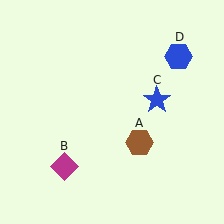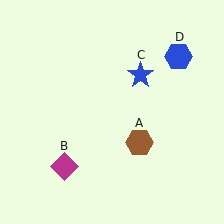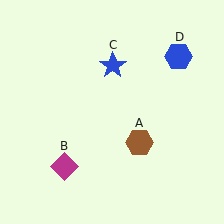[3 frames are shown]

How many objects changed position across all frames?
1 object changed position: blue star (object C).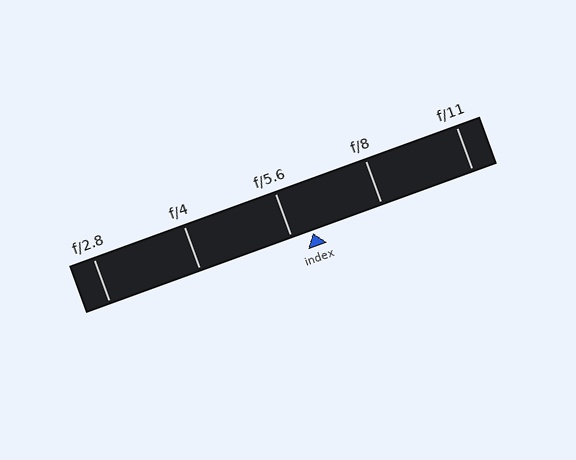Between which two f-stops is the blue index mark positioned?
The index mark is between f/5.6 and f/8.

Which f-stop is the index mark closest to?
The index mark is closest to f/5.6.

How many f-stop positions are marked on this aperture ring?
There are 5 f-stop positions marked.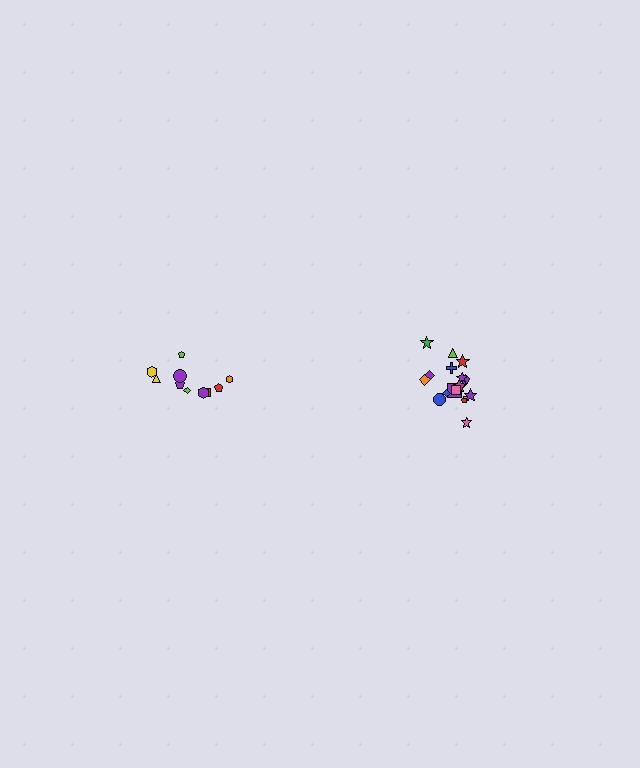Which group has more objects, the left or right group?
The right group.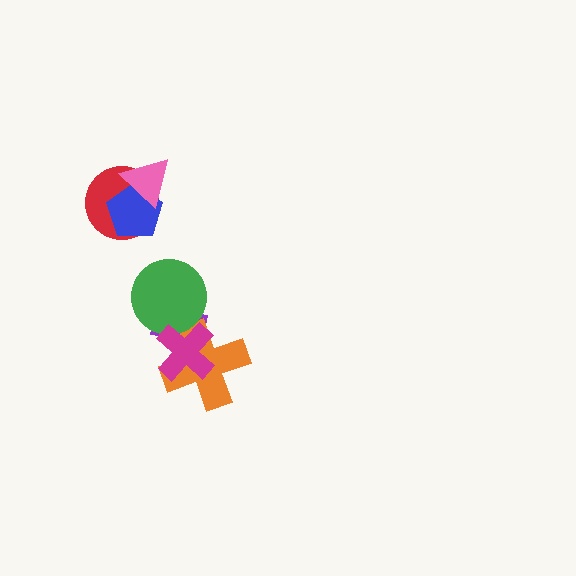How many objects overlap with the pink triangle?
2 objects overlap with the pink triangle.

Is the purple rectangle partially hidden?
Yes, it is partially covered by another shape.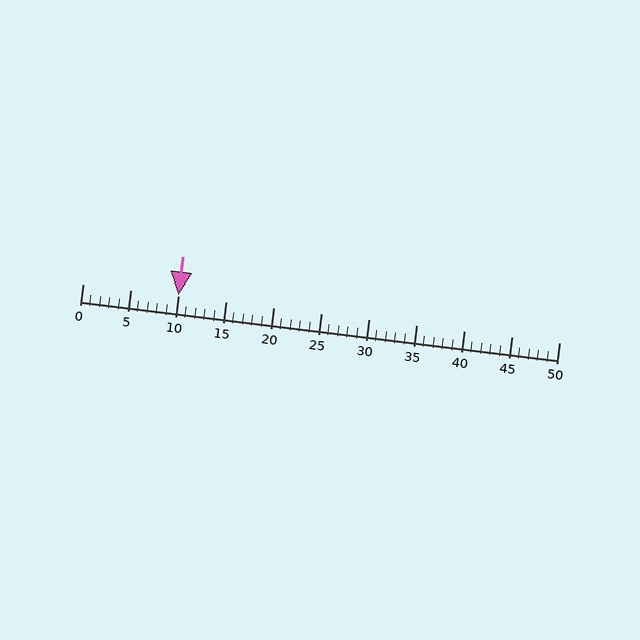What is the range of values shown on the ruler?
The ruler shows values from 0 to 50.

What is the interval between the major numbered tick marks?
The major tick marks are spaced 5 units apart.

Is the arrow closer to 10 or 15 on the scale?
The arrow is closer to 10.